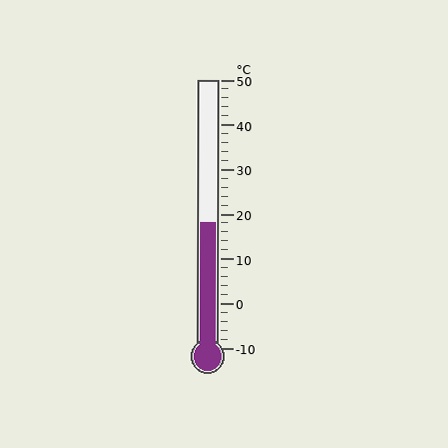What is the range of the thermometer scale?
The thermometer scale ranges from -10°C to 50°C.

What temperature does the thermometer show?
The thermometer shows approximately 18°C.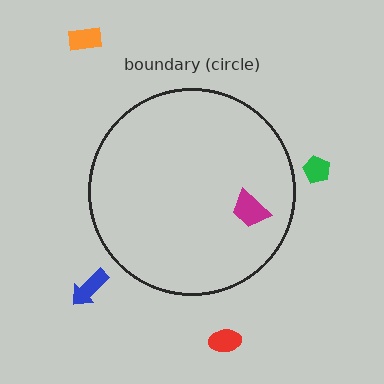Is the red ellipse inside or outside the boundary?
Outside.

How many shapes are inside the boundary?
1 inside, 4 outside.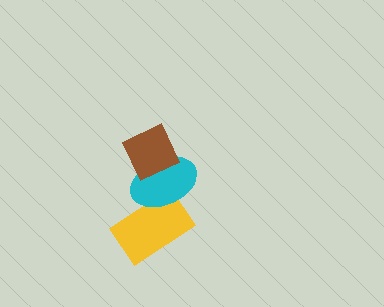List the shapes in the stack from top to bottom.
From top to bottom: the brown diamond, the cyan ellipse, the yellow rectangle.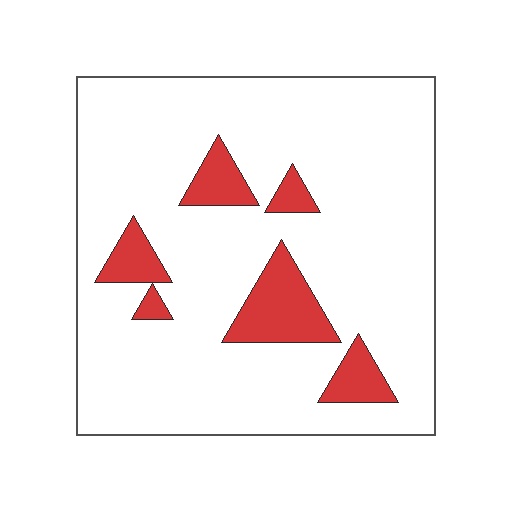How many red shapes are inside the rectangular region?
6.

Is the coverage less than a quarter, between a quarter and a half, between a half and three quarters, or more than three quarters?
Less than a quarter.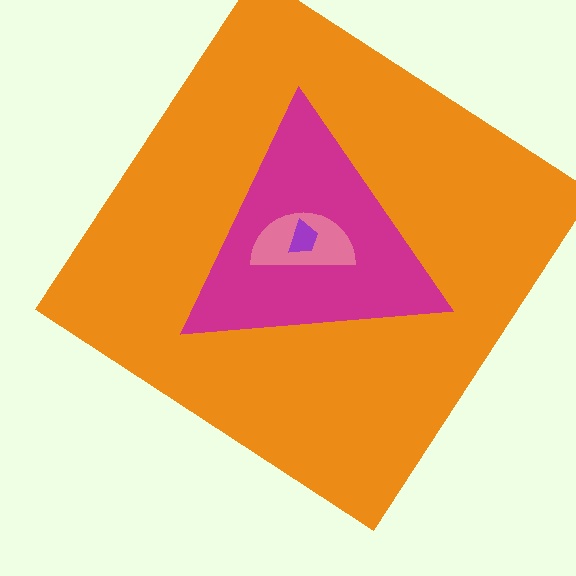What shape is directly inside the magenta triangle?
The pink semicircle.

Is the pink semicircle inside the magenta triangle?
Yes.